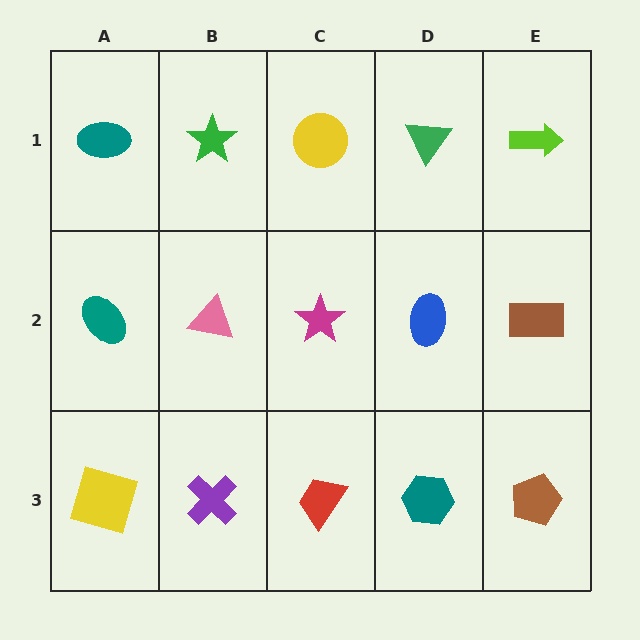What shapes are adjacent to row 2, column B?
A green star (row 1, column B), a purple cross (row 3, column B), a teal ellipse (row 2, column A), a magenta star (row 2, column C).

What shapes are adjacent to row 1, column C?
A magenta star (row 2, column C), a green star (row 1, column B), a green triangle (row 1, column D).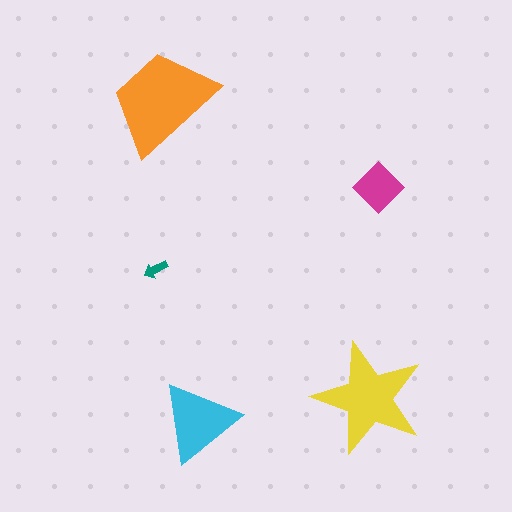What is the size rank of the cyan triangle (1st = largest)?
3rd.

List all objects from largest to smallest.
The orange trapezoid, the yellow star, the cyan triangle, the magenta diamond, the teal arrow.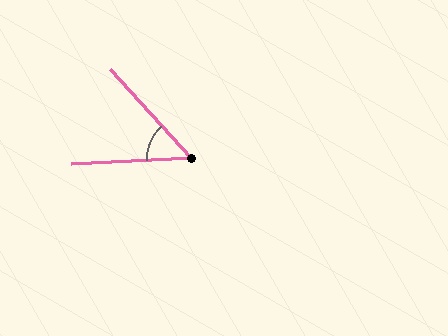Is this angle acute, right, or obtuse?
It is acute.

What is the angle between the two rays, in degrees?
Approximately 50 degrees.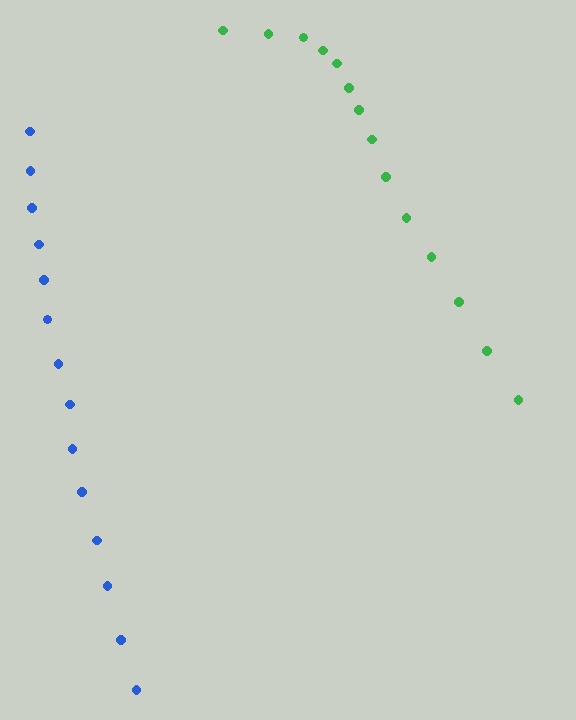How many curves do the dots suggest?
There are 2 distinct paths.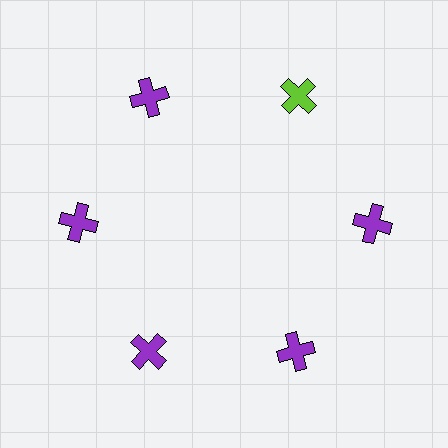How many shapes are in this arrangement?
There are 6 shapes arranged in a ring pattern.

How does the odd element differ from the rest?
It has a different color: lime instead of purple.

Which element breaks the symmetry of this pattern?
The lime cross at roughly the 1 o'clock position breaks the symmetry. All other shapes are purple crosses.